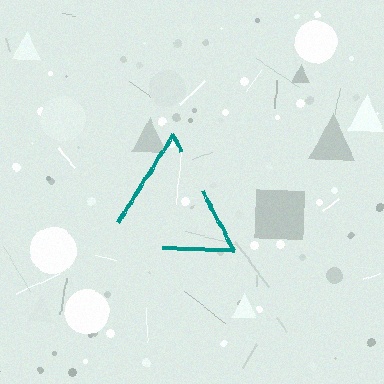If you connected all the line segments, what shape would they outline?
They would outline a triangle.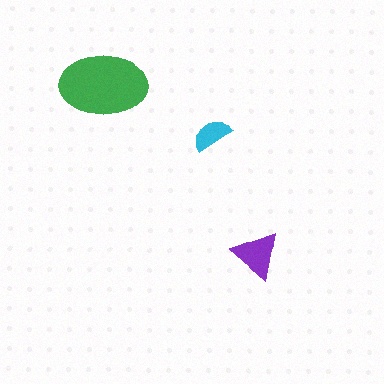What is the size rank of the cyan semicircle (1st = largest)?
3rd.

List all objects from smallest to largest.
The cyan semicircle, the purple triangle, the green ellipse.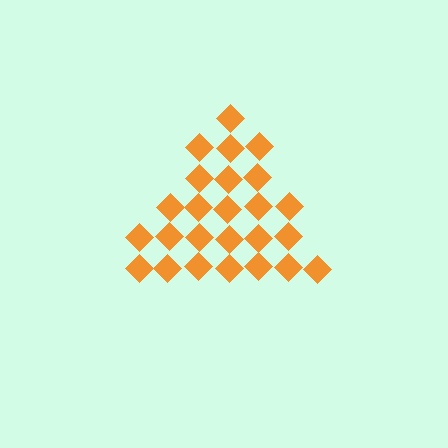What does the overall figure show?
The overall figure shows a triangle.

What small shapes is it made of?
It is made of small diamonds.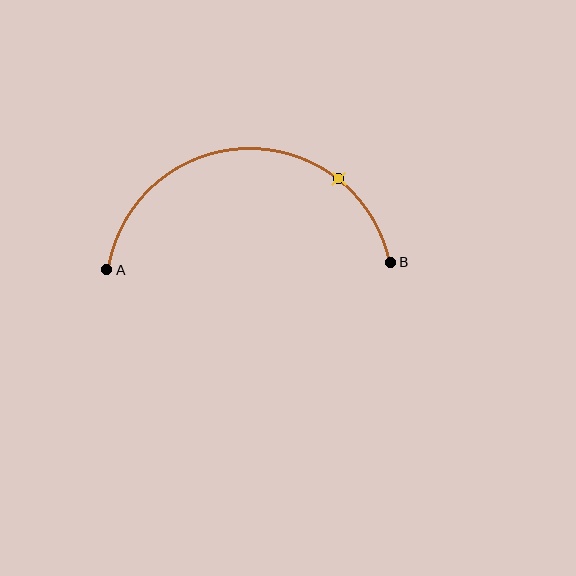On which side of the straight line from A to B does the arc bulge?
The arc bulges above the straight line connecting A and B.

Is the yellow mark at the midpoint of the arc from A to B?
No. The yellow mark lies on the arc but is closer to endpoint B. The arc midpoint would be at the point on the curve equidistant along the arc from both A and B.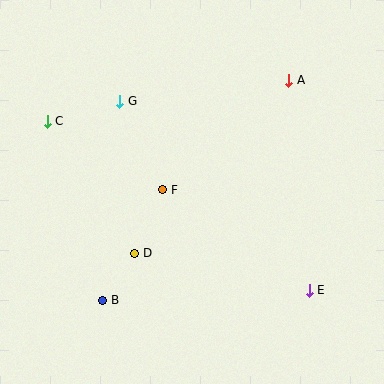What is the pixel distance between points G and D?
The distance between G and D is 153 pixels.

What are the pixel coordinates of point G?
Point G is at (120, 101).